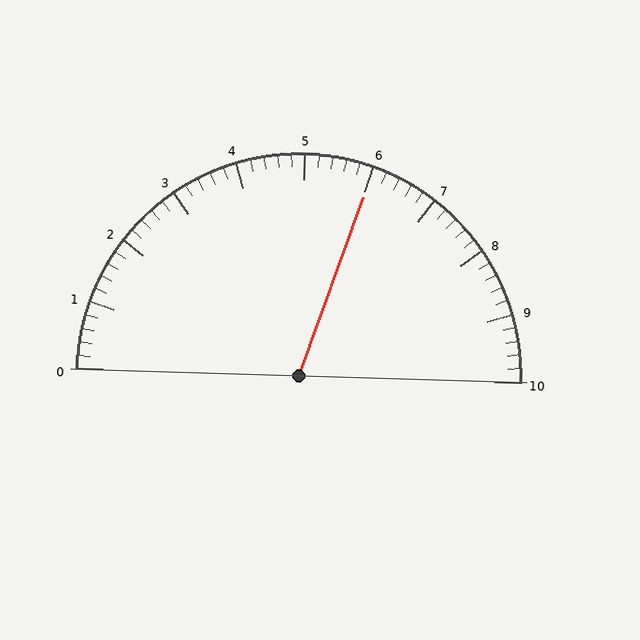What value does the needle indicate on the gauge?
The needle indicates approximately 6.0.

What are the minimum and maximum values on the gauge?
The gauge ranges from 0 to 10.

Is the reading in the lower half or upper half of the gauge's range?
The reading is in the upper half of the range (0 to 10).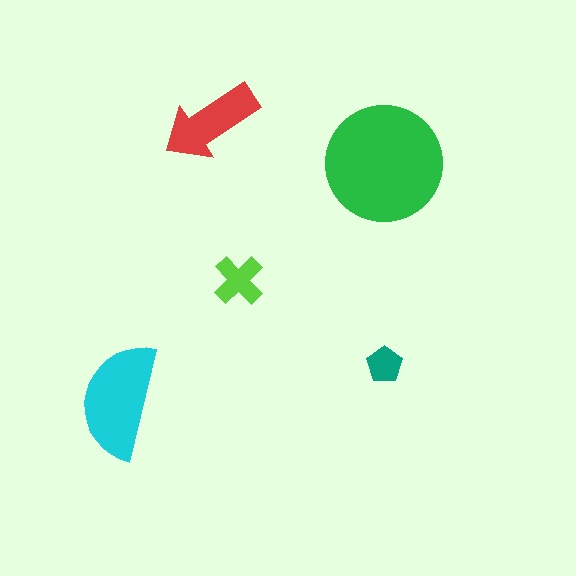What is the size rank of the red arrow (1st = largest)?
3rd.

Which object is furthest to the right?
The teal pentagon is rightmost.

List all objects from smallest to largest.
The teal pentagon, the lime cross, the red arrow, the cyan semicircle, the green circle.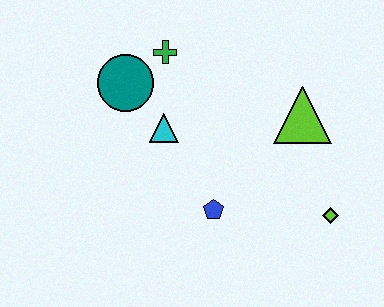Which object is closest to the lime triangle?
The lime diamond is closest to the lime triangle.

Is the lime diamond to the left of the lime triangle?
No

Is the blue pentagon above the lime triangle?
No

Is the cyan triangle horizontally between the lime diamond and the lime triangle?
No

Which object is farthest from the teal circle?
The lime diamond is farthest from the teal circle.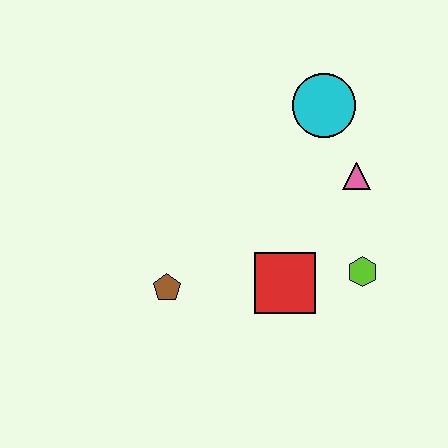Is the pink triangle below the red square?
No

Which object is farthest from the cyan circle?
The brown pentagon is farthest from the cyan circle.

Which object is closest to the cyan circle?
The pink triangle is closest to the cyan circle.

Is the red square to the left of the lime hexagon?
Yes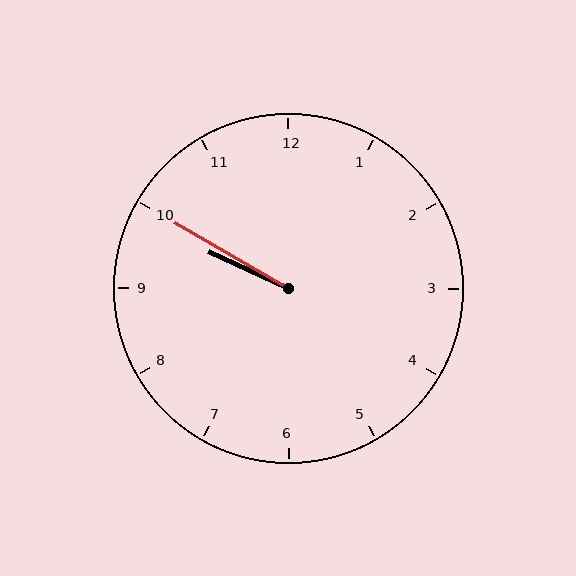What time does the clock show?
9:50.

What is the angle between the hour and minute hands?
Approximately 5 degrees.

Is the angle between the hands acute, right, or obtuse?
It is acute.